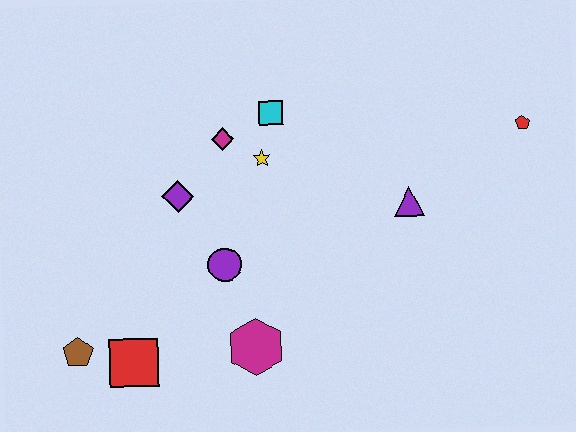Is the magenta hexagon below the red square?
No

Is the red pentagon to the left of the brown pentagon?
No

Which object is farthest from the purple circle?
The red pentagon is farthest from the purple circle.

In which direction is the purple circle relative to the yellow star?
The purple circle is below the yellow star.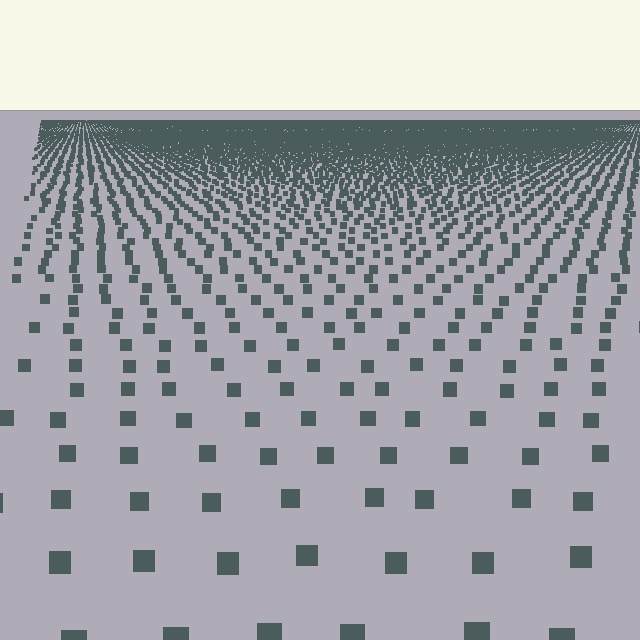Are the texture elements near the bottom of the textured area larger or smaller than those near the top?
Larger. Near the bottom, elements are closer to the viewer and appear at a bigger on-screen size.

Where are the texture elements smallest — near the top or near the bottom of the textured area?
Near the top.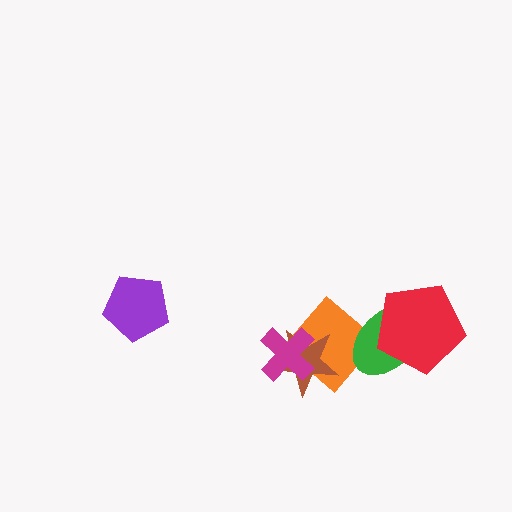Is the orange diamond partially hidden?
Yes, it is partially covered by another shape.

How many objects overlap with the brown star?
2 objects overlap with the brown star.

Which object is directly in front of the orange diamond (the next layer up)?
The brown star is directly in front of the orange diamond.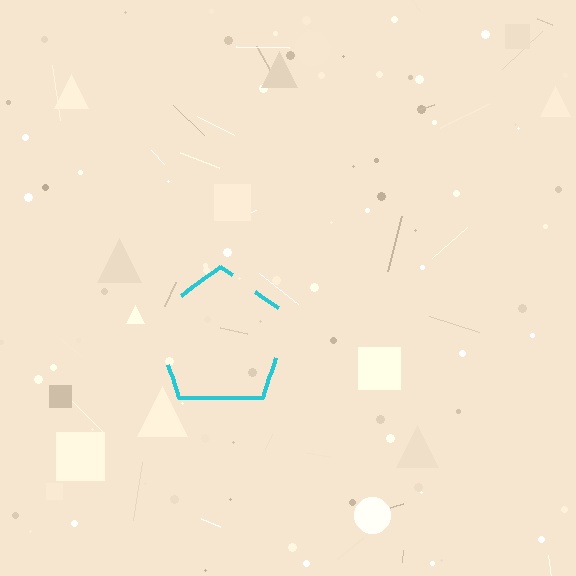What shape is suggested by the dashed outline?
The dashed outline suggests a pentagon.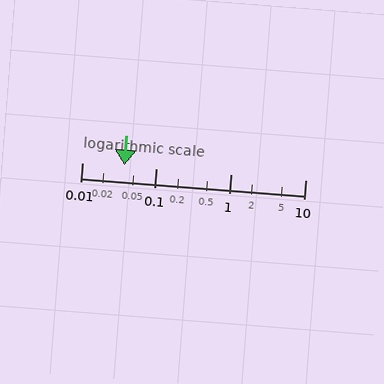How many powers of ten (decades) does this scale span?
The scale spans 3 decades, from 0.01 to 10.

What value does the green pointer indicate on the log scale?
The pointer indicates approximately 0.037.